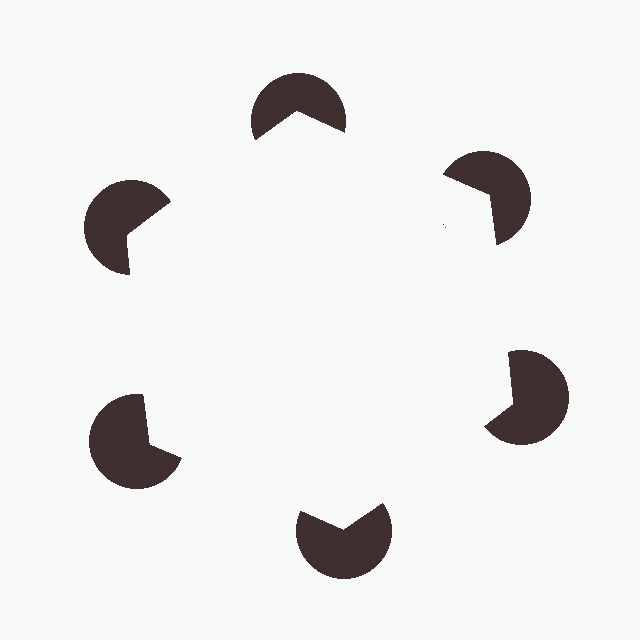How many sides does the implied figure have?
6 sides.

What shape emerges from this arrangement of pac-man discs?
An illusory hexagon — its edges are inferred from the aligned wedge cuts in the pac-man discs, not physically drawn.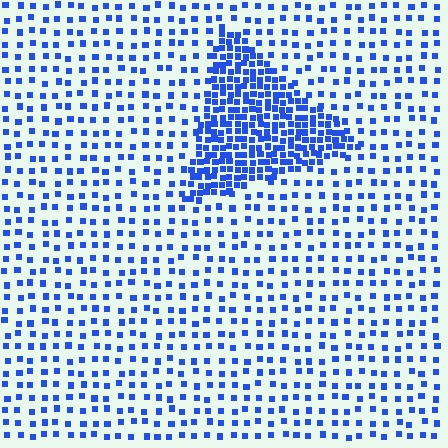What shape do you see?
I see a triangle.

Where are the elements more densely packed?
The elements are more densely packed inside the triangle boundary.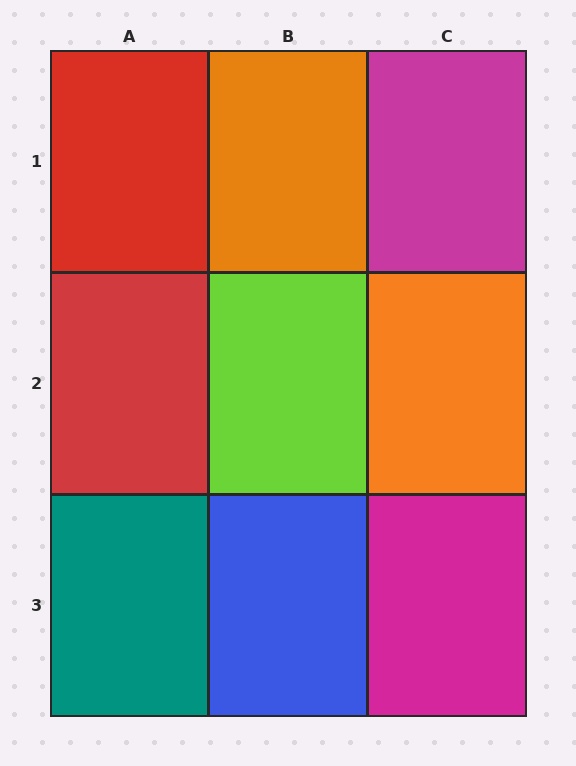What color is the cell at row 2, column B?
Lime.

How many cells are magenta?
2 cells are magenta.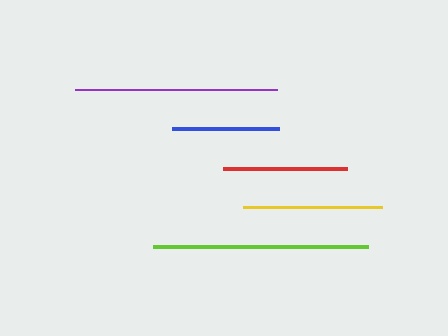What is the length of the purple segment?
The purple segment is approximately 203 pixels long.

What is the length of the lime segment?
The lime segment is approximately 215 pixels long.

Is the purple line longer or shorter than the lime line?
The lime line is longer than the purple line.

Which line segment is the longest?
The lime line is the longest at approximately 215 pixels.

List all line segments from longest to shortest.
From longest to shortest: lime, purple, yellow, red, blue.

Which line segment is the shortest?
The blue line is the shortest at approximately 107 pixels.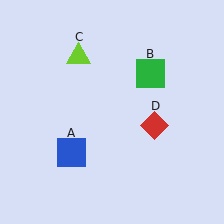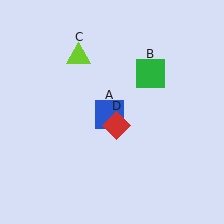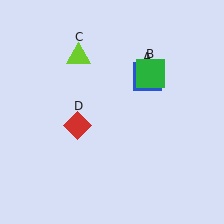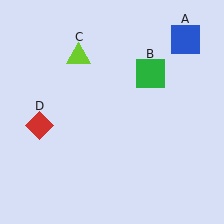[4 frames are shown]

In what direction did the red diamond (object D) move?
The red diamond (object D) moved left.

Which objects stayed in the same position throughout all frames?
Green square (object B) and lime triangle (object C) remained stationary.